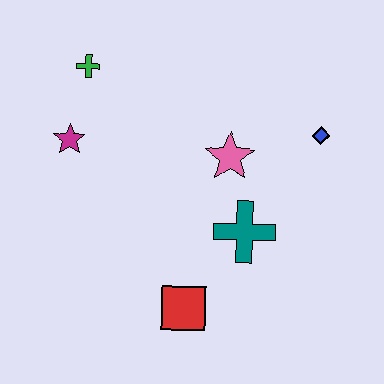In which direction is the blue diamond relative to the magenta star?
The blue diamond is to the right of the magenta star.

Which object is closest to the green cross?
The magenta star is closest to the green cross.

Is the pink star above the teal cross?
Yes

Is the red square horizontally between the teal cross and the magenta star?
Yes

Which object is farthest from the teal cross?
The green cross is farthest from the teal cross.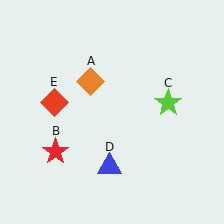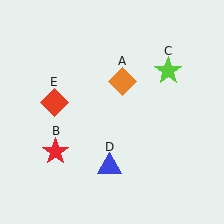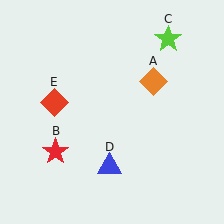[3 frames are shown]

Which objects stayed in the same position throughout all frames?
Red star (object B) and blue triangle (object D) and red diamond (object E) remained stationary.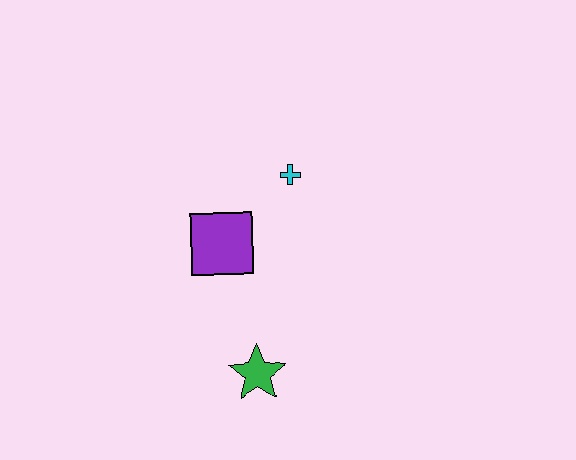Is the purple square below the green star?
No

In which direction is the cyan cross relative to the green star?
The cyan cross is above the green star.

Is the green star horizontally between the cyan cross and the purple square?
Yes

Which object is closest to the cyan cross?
The purple square is closest to the cyan cross.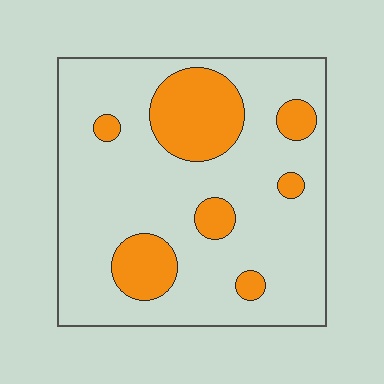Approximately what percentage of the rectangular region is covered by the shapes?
Approximately 20%.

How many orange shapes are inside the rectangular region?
7.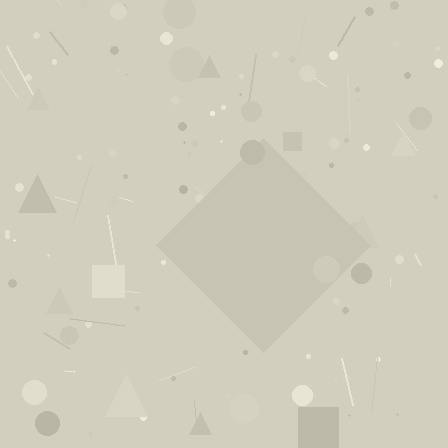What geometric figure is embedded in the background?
A diamond is embedded in the background.